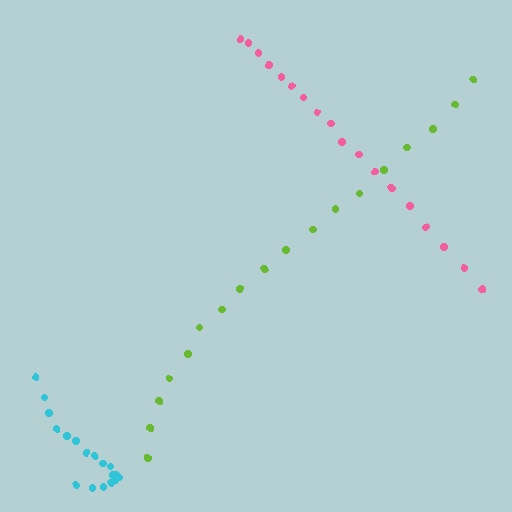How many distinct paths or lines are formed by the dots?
There are 3 distinct paths.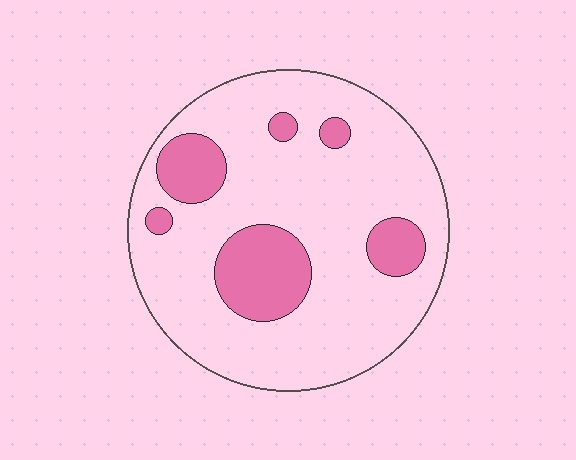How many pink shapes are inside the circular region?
6.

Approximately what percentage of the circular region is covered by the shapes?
Approximately 20%.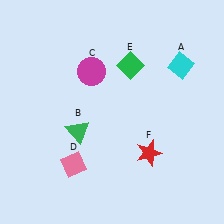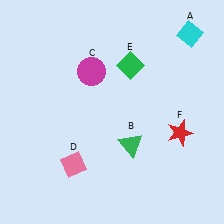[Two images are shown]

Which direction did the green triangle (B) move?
The green triangle (B) moved right.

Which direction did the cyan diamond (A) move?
The cyan diamond (A) moved up.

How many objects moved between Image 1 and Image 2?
3 objects moved between the two images.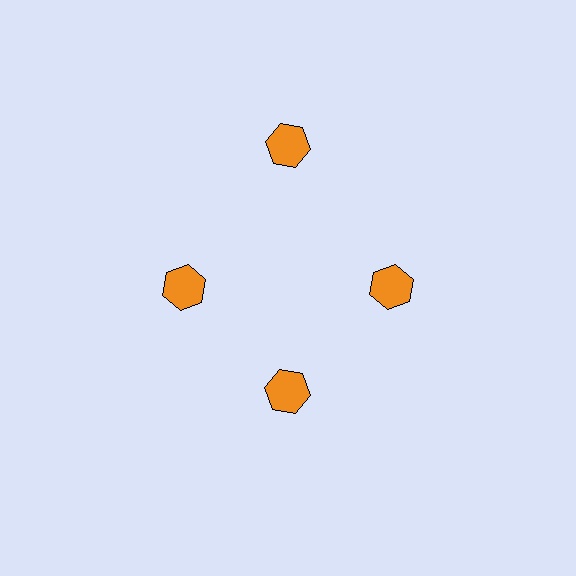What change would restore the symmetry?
The symmetry would be restored by moving it inward, back onto the ring so that all 4 hexagons sit at equal angles and equal distance from the center.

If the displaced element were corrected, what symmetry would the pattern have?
It would have 4-fold rotational symmetry — the pattern would map onto itself every 90 degrees.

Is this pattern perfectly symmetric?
No. The 4 orange hexagons are arranged in a ring, but one element near the 12 o'clock position is pushed outward from the center, breaking the 4-fold rotational symmetry.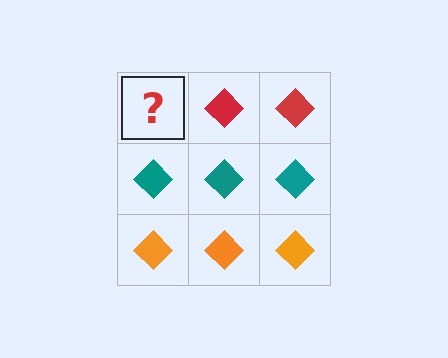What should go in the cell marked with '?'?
The missing cell should contain a red diamond.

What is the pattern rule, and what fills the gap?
The rule is that each row has a consistent color. The gap should be filled with a red diamond.